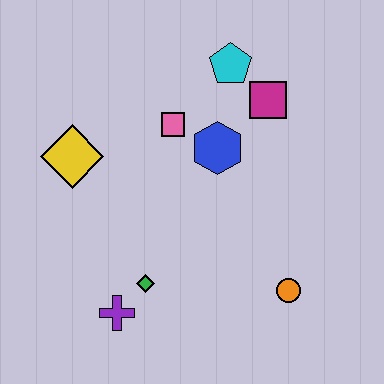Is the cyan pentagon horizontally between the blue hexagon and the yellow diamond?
No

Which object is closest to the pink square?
The blue hexagon is closest to the pink square.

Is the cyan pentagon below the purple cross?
No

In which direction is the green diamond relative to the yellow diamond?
The green diamond is below the yellow diamond.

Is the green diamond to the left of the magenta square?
Yes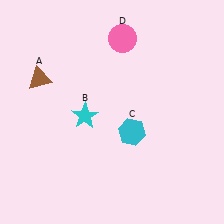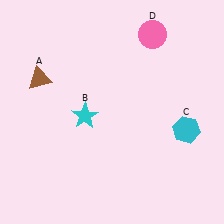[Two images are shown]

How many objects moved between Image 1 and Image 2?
2 objects moved between the two images.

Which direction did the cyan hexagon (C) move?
The cyan hexagon (C) moved right.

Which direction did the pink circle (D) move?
The pink circle (D) moved right.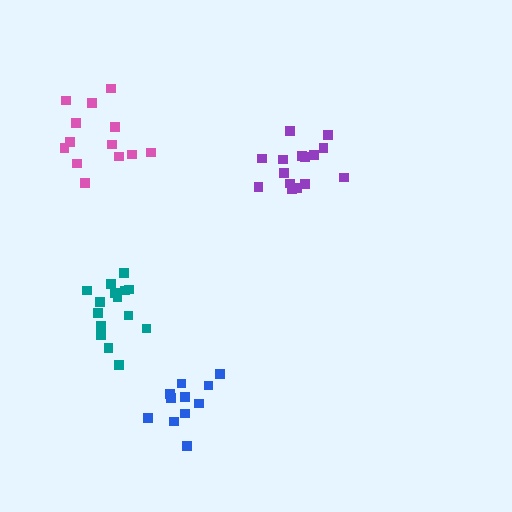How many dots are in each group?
Group 1: 15 dots, Group 2: 15 dots, Group 3: 13 dots, Group 4: 11 dots (54 total).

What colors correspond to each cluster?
The clusters are colored: purple, teal, pink, blue.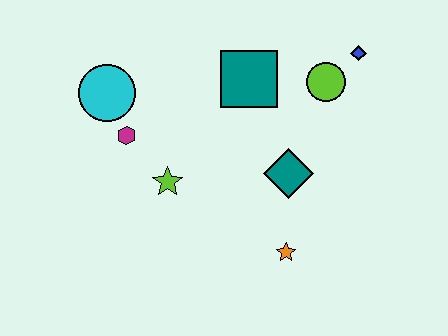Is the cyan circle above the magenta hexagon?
Yes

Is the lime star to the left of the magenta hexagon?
No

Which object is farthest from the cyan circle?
The blue diamond is farthest from the cyan circle.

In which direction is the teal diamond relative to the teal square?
The teal diamond is below the teal square.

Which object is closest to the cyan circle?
The magenta hexagon is closest to the cyan circle.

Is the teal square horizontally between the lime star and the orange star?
Yes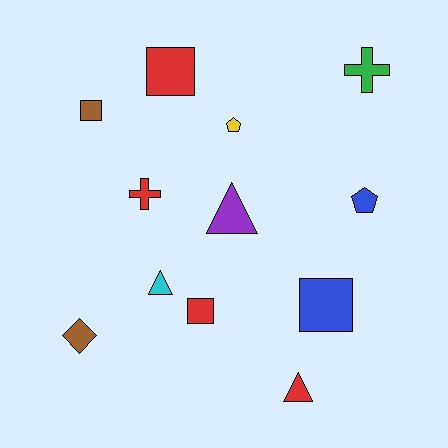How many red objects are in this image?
There are 4 red objects.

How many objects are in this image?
There are 12 objects.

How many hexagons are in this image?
There are no hexagons.